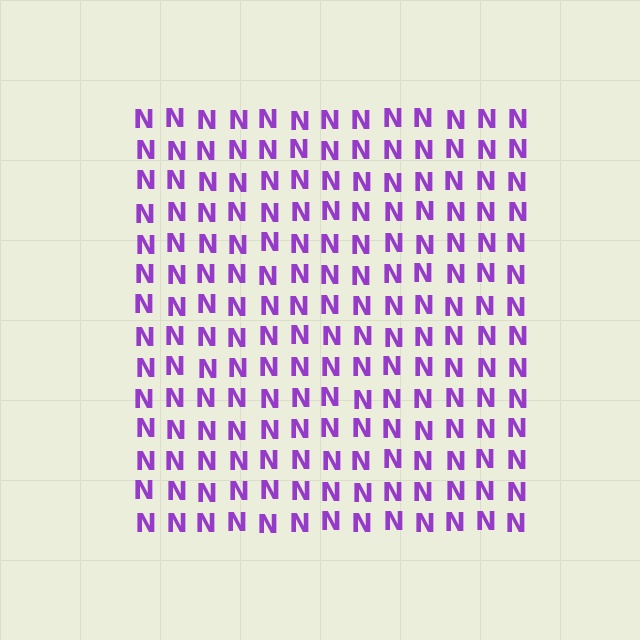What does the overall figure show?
The overall figure shows a square.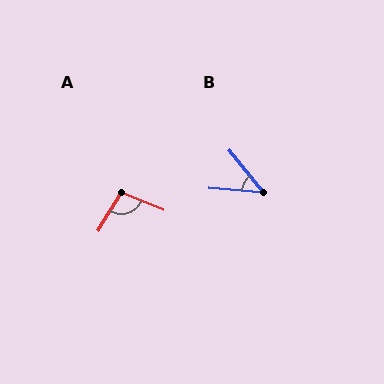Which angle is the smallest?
B, at approximately 46 degrees.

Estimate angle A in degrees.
Approximately 99 degrees.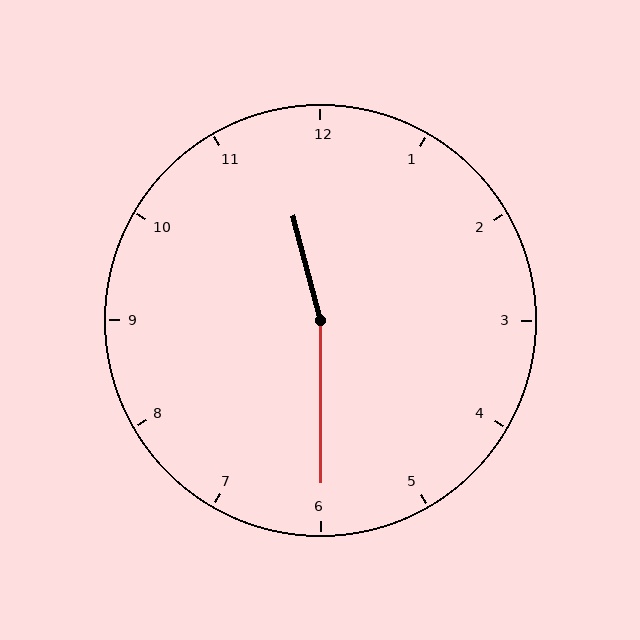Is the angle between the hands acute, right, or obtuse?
It is obtuse.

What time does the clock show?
11:30.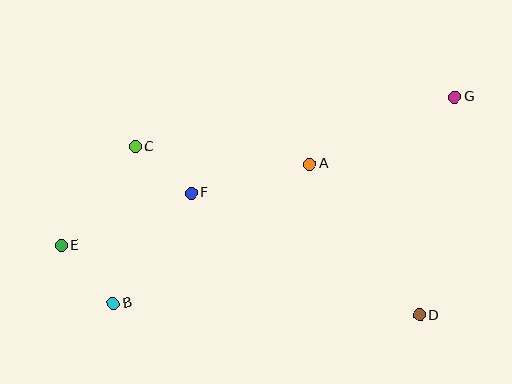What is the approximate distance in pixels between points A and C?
The distance between A and C is approximately 175 pixels.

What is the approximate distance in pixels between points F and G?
The distance between F and G is approximately 281 pixels.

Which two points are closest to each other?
Points C and F are closest to each other.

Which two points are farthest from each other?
Points E and G are farthest from each other.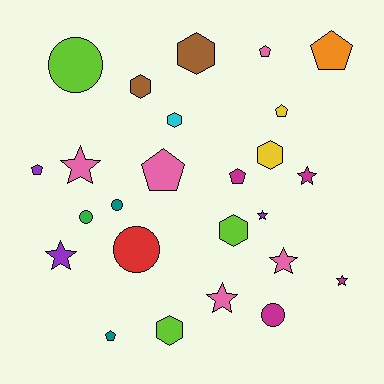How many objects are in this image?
There are 25 objects.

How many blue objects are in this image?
There are no blue objects.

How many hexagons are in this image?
There are 6 hexagons.